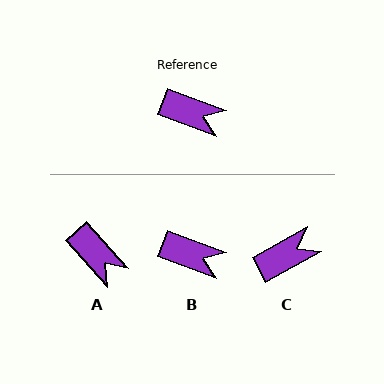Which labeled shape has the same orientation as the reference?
B.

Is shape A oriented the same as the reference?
No, it is off by about 28 degrees.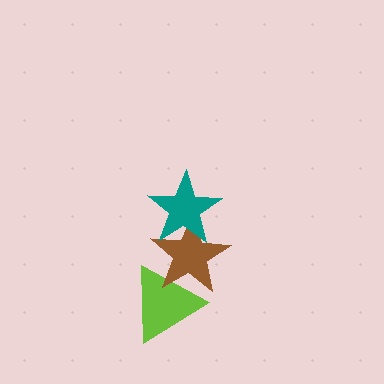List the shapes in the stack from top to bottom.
From top to bottom: the teal star, the brown star, the lime triangle.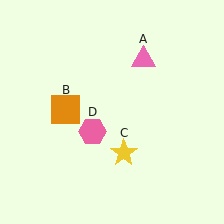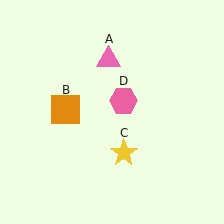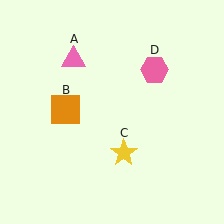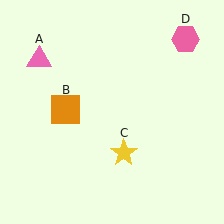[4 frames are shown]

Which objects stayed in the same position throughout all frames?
Orange square (object B) and yellow star (object C) remained stationary.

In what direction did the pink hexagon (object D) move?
The pink hexagon (object D) moved up and to the right.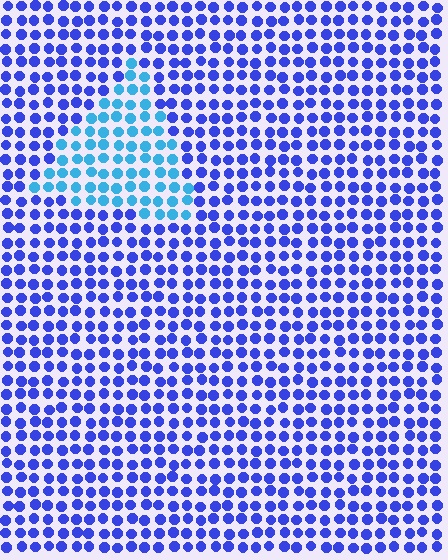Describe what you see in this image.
The image is filled with small blue elements in a uniform arrangement. A triangle-shaped region is visible where the elements are tinted to a slightly different hue, forming a subtle color boundary.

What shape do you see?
I see a triangle.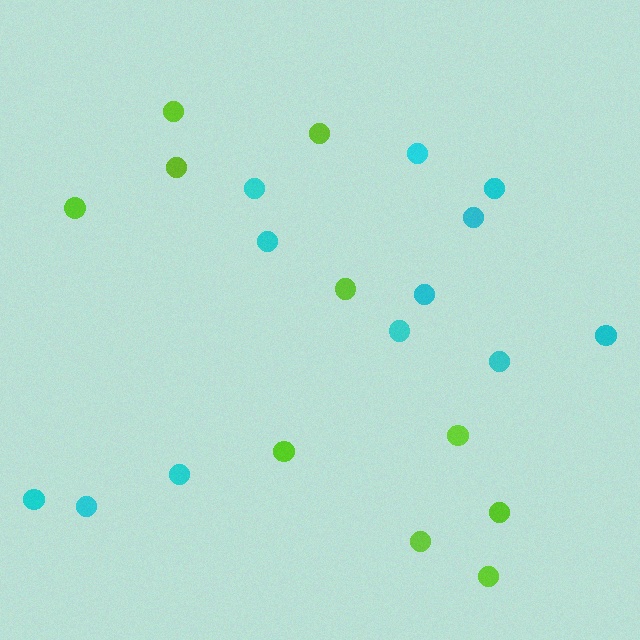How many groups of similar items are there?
There are 2 groups: one group of cyan circles (12) and one group of lime circles (10).